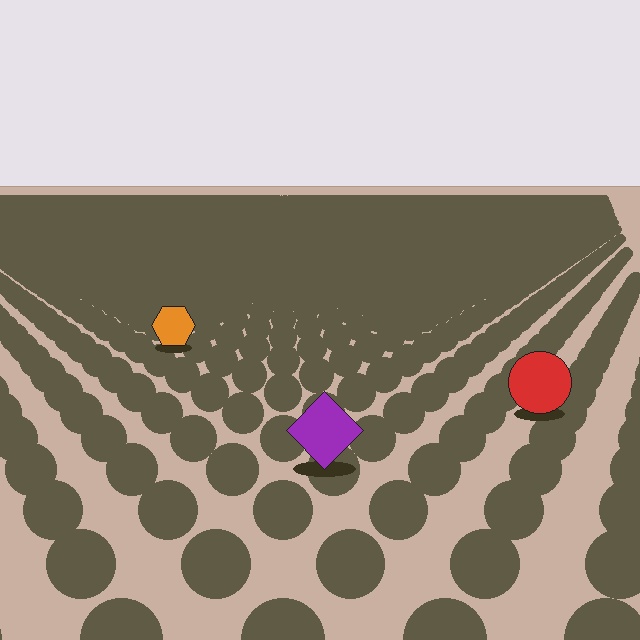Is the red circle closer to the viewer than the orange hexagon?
Yes. The red circle is closer — you can tell from the texture gradient: the ground texture is coarser near it.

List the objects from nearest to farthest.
From nearest to farthest: the purple diamond, the red circle, the orange hexagon.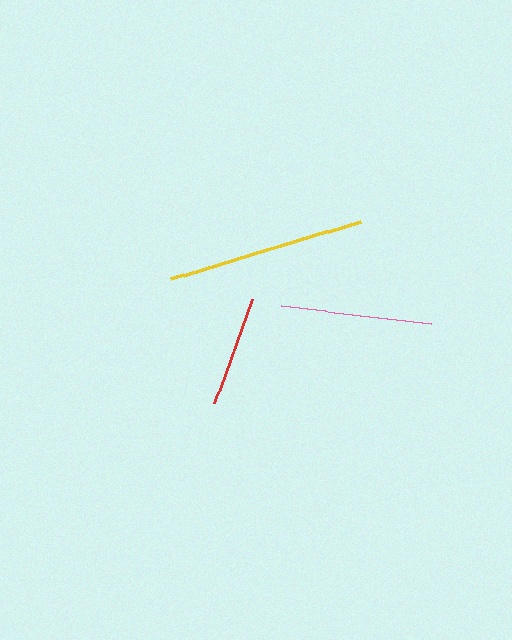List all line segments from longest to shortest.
From longest to shortest: yellow, pink, red.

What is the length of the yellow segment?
The yellow segment is approximately 197 pixels long.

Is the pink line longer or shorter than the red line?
The pink line is longer than the red line.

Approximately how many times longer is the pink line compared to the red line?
The pink line is approximately 1.4 times the length of the red line.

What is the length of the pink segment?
The pink segment is approximately 151 pixels long.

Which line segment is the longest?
The yellow line is the longest at approximately 197 pixels.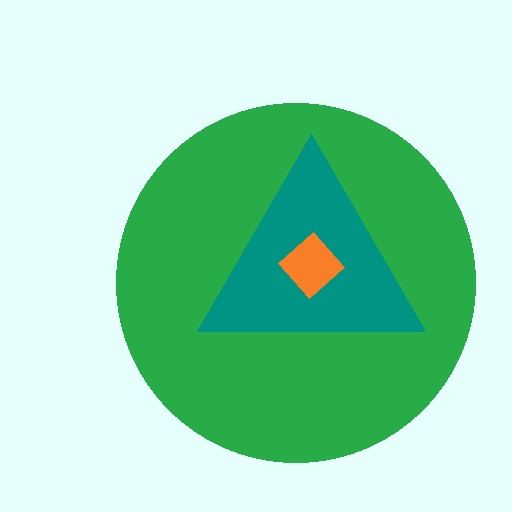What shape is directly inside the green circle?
The teal triangle.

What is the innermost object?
The orange diamond.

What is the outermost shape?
The green circle.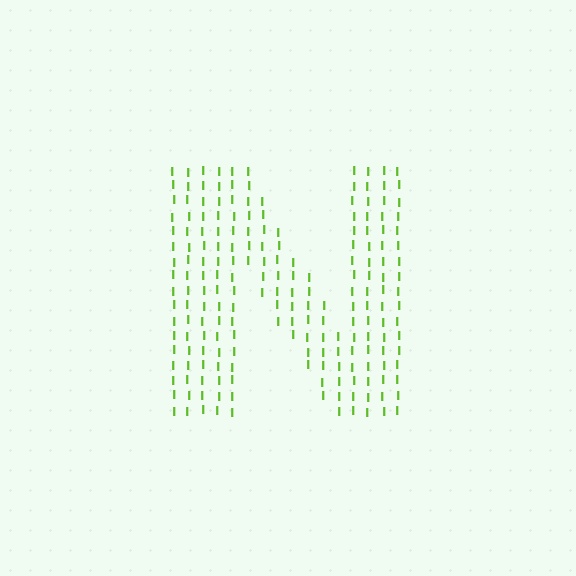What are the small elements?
The small elements are letter I's.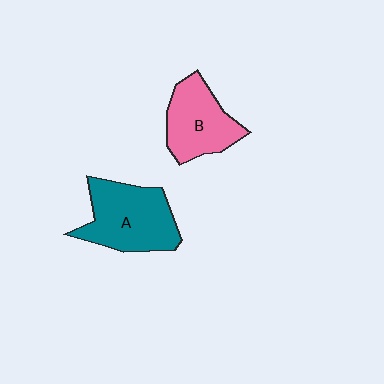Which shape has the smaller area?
Shape B (pink).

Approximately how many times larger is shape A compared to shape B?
Approximately 1.3 times.